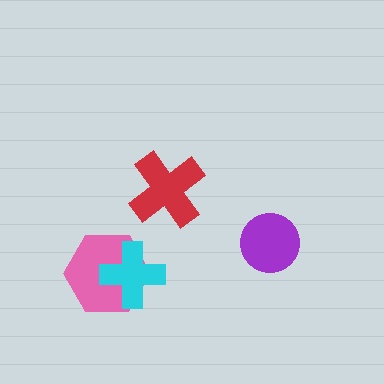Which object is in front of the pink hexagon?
The cyan cross is in front of the pink hexagon.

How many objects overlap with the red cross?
0 objects overlap with the red cross.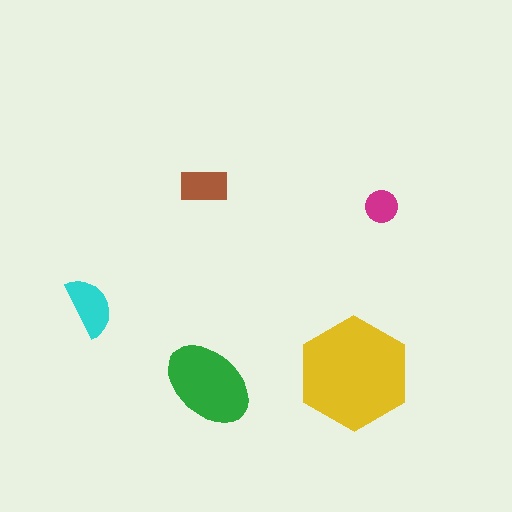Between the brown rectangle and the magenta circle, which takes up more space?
The brown rectangle.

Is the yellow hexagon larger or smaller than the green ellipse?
Larger.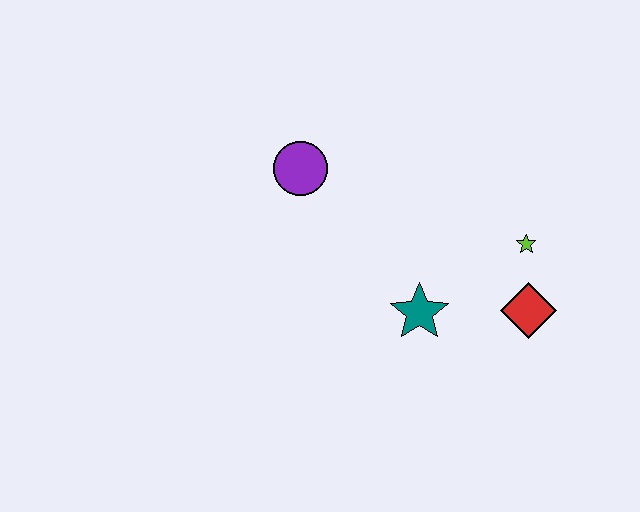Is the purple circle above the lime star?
Yes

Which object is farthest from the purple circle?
The red diamond is farthest from the purple circle.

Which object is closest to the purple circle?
The teal star is closest to the purple circle.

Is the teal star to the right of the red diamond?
No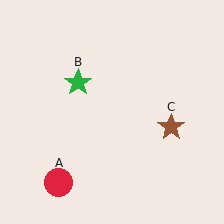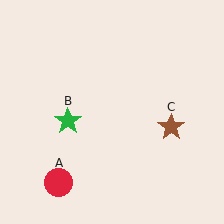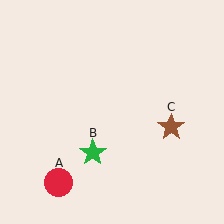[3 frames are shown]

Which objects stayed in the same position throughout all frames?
Red circle (object A) and brown star (object C) remained stationary.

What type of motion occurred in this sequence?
The green star (object B) rotated counterclockwise around the center of the scene.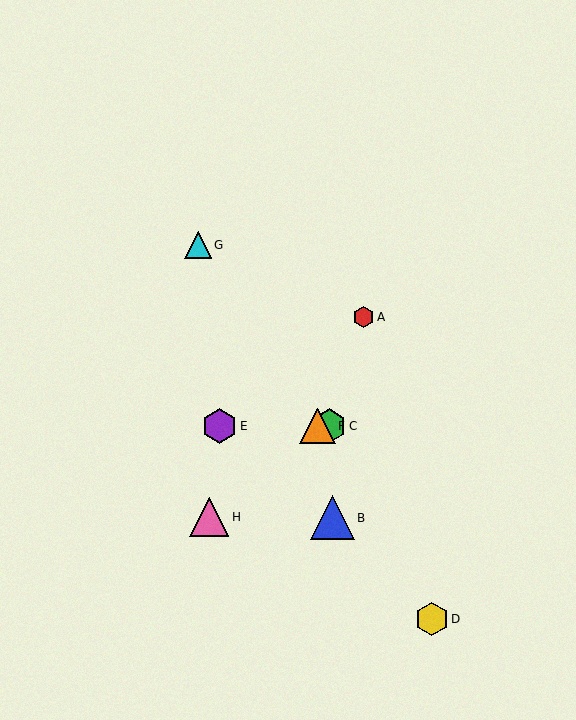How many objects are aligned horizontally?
3 objects (C, E, F) are aligned horizontally.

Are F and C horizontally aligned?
Yes, both are at y≈426.